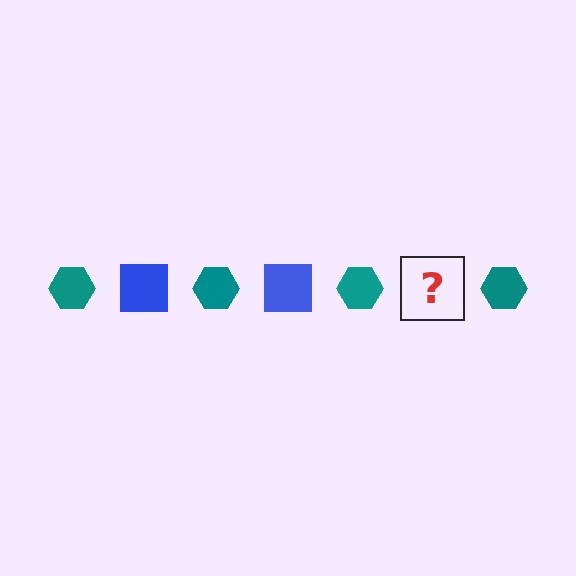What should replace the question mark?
The question mark should be replaced with a blue square.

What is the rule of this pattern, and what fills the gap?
The rule is that the pattern alternates between teal hexagon and blue square. The gap should be filled with a blue square.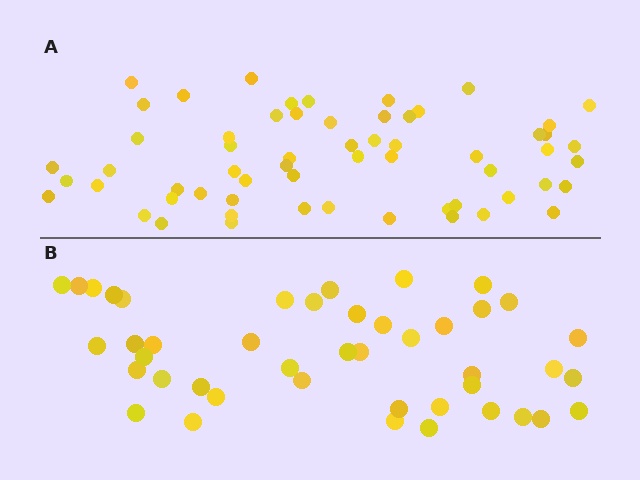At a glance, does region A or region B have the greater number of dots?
Region A (the top region) has more dots.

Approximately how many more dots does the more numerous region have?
Region A has approximately 15 more dots than region B.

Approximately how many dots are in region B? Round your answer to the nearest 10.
About 40 dots. (The exact count is 44, which rounds to 40.)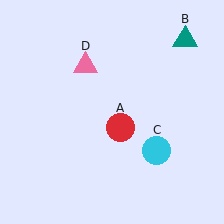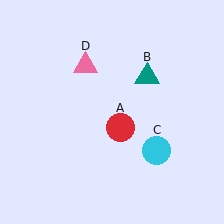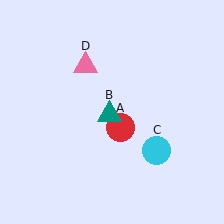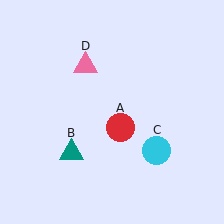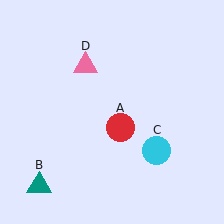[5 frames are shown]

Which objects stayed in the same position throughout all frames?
Red circle (object A) and cyan circle (object C) and pink triangle (object D) remained stationary.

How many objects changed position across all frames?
1 object changed position: teal triangle (object B).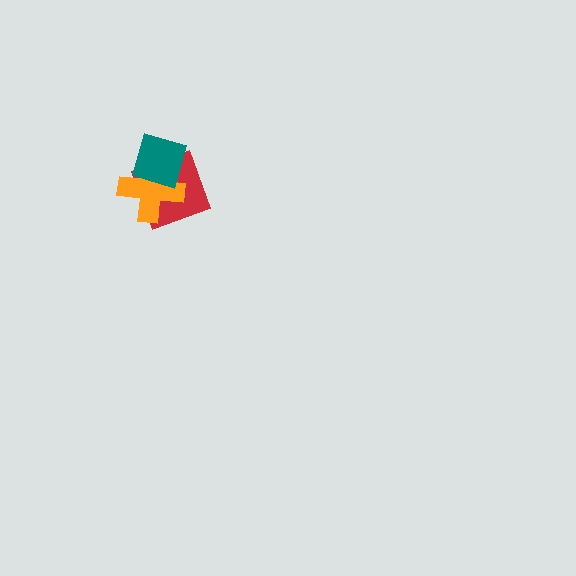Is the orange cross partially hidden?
Yes, it is partially covered by another shape.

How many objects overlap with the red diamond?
2 objects overlap with the red diamond.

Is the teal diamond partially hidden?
No, no other shape covers it.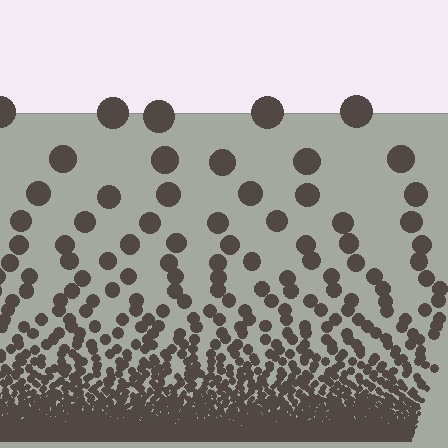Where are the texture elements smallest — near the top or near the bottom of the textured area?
Near the bottom.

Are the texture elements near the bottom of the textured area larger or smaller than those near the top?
Smaller. The gradient is inverted — elements near the bottom are smaller and denser.